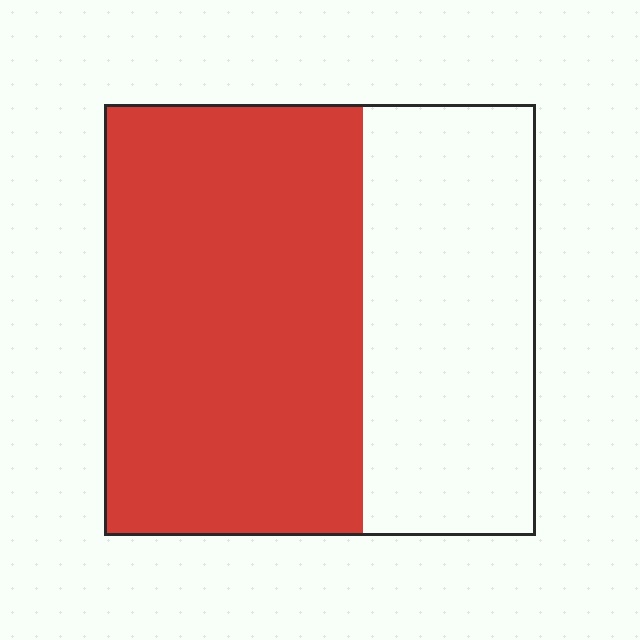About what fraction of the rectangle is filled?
About three fifths (3/5).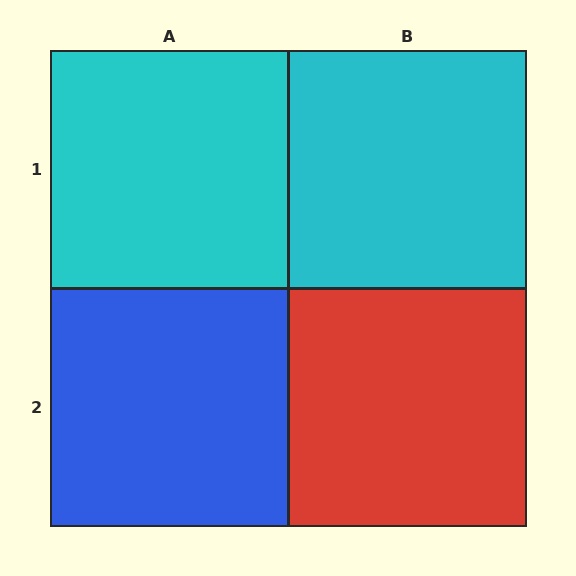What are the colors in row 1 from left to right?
Cyan, cyan.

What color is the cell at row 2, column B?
Red.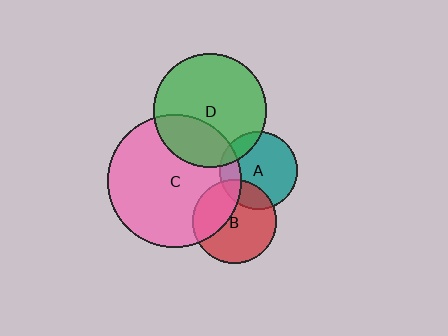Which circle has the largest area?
Circle C (pink).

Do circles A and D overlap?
Yes.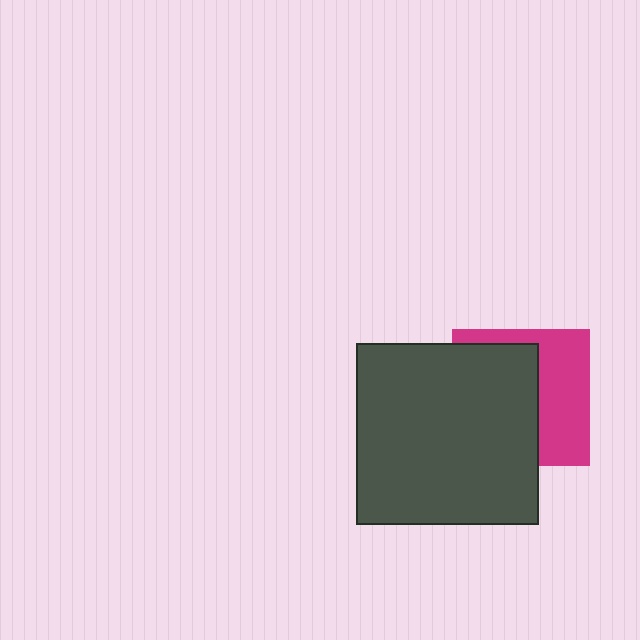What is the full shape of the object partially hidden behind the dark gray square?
The partially hidden object is a magenta square.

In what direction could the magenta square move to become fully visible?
The magenta square could move right. That would shift it out from behind the dark gray square entirely.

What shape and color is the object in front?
The object in front is a dark gray square.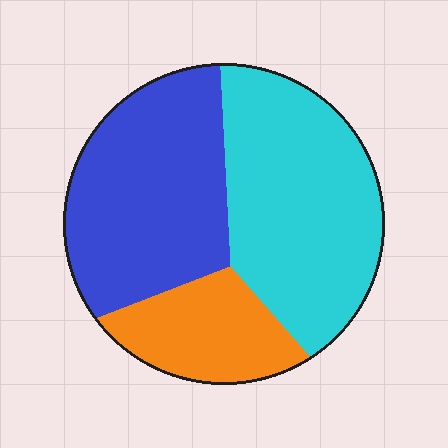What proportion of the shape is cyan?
Cyan covers 42% of the shape.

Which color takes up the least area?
Orange, at roughly 20%.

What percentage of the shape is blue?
Blue covers about 40% of the shape.